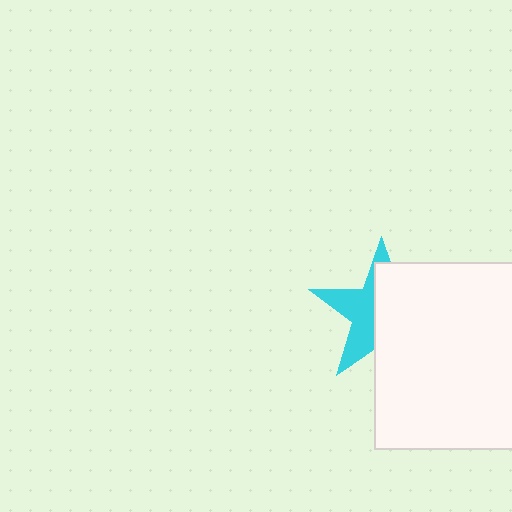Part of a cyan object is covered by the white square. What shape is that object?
It is a star.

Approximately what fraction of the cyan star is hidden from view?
Roughly 58% of the cyan star is hidden behind the white square.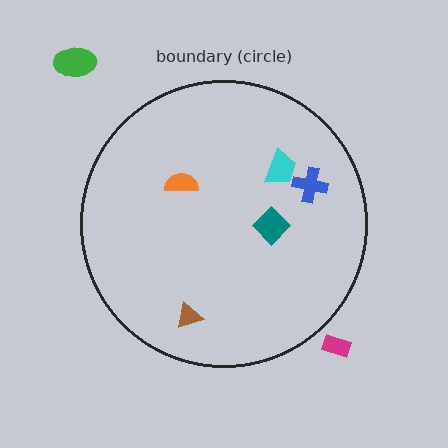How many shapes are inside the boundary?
5 inside, 2 outside.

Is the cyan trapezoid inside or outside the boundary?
Inside.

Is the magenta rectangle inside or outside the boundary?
Outside.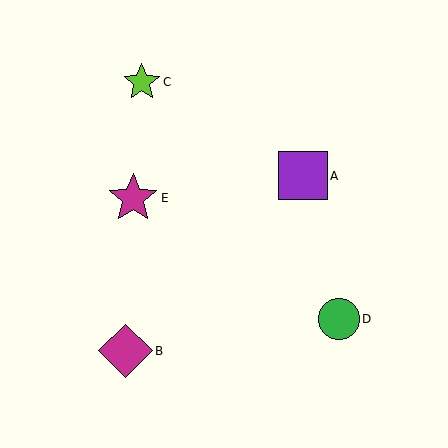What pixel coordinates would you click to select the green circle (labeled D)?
Click at (339, 319) to select the green circle D.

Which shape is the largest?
The magenta diamond (labeled B) is the largest.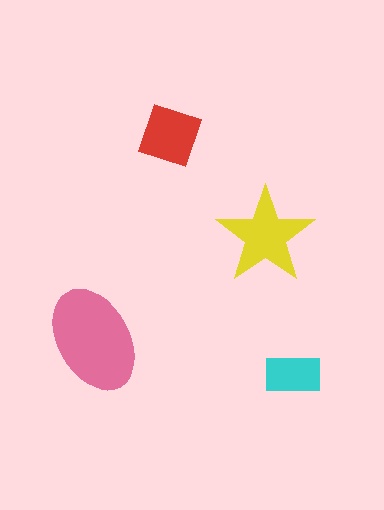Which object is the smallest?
The cyan rectangle.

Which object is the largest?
The pink ellipse.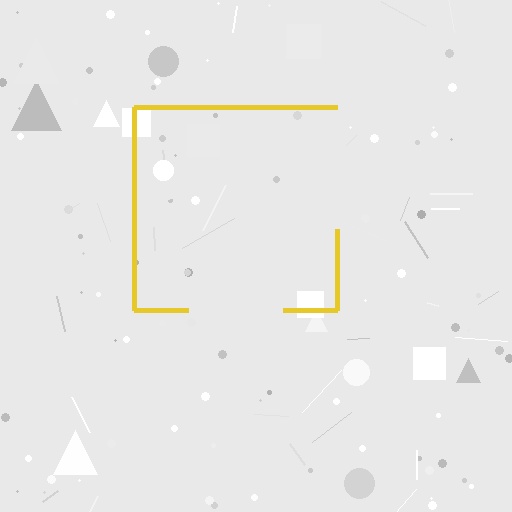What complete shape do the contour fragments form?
The contour fragments form a square.